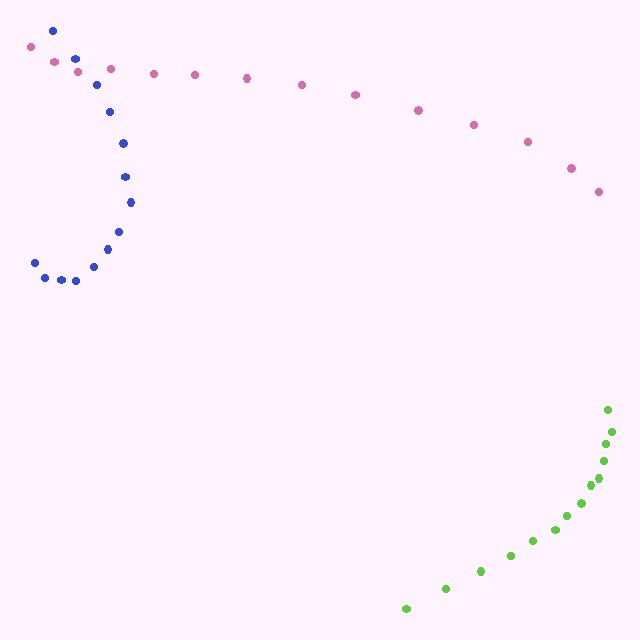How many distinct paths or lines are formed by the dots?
There are 3 distinct paths.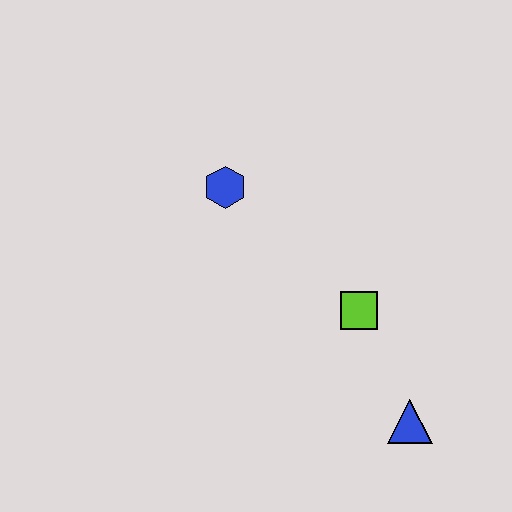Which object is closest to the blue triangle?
The lime square is closest to the blue triangle.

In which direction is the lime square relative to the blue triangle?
The lime square is above the blue triangle.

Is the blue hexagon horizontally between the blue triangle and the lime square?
No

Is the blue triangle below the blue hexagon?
Yes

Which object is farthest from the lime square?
The blue hexagon is farthest from the lime square.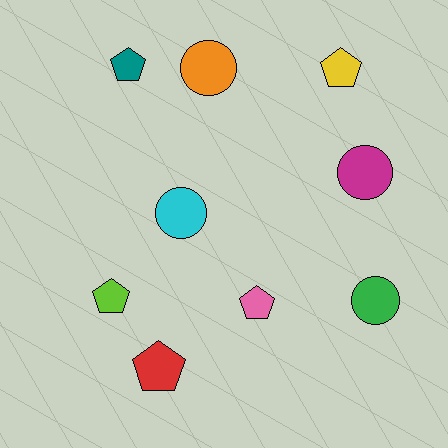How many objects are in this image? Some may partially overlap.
There are 9 objects.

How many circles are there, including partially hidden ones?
There are 4 circles.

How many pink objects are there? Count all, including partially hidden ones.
There is 1 pink object.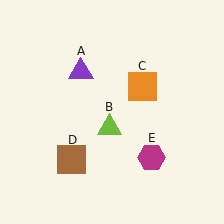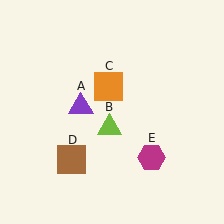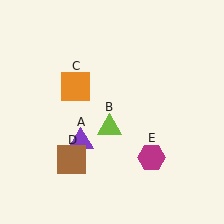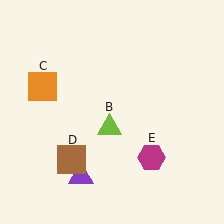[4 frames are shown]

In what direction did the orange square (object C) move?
The orange square (object C) moved left.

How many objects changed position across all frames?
2 objects changed position: purple triangle (object A), orange square (object C).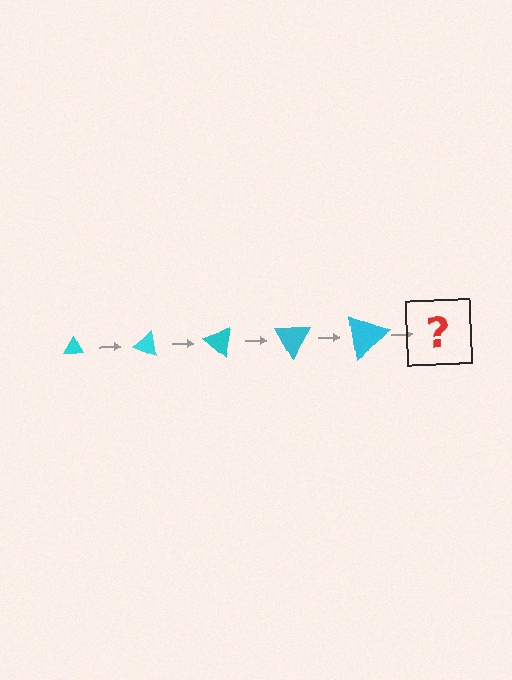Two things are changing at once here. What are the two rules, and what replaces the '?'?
The two rules are that the triangle grows larger each step and it rotates 20 degrees each step. The '?' should be a triangle, larger than the previous one and rotated 100 degrees from the start.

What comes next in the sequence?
The next element should be a triangle, larger than the previous one and rotated 100 degrees from the start.